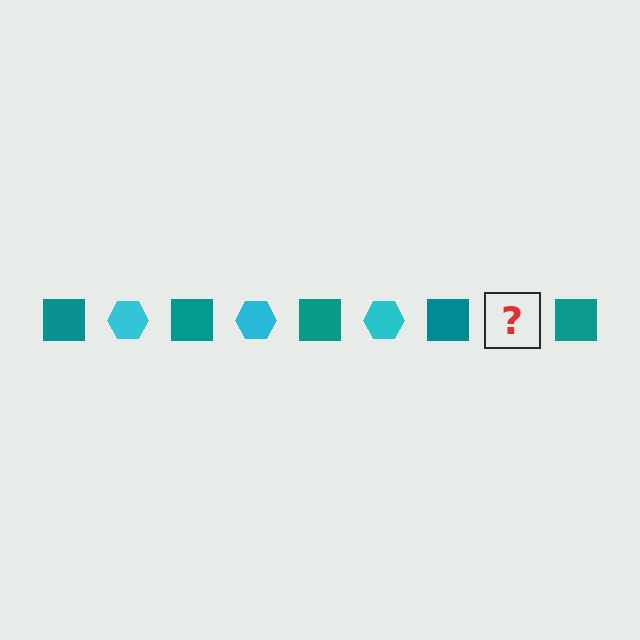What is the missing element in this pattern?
The missing element is a cyan hexagon.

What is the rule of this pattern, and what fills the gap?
The rule is that the pattern alternates between teal square and cyan hexagon. The gap should be filled with a cyan hexagon.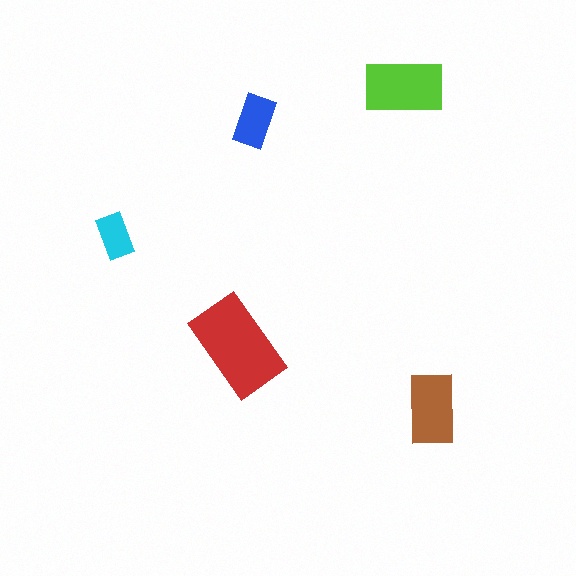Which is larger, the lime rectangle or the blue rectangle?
The lime one.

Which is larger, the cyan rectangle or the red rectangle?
The red one.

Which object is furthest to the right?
The brown rectangle is rightmost.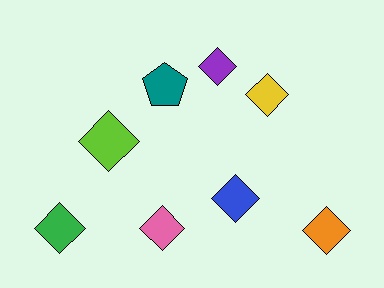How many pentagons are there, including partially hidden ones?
There is 1 pentagon.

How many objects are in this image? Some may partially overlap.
There are 8 objects.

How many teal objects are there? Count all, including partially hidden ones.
There is 1 teal object.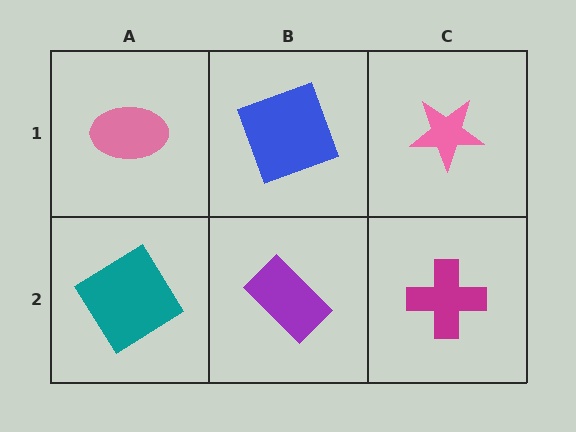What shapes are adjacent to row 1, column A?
A teal diamond (row 2, column A), a blue square (row 1, column B).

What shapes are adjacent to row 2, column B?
A blue square (row 1, column B), a teal diamond (row 2, column A), a magenta cross (row 2, column C).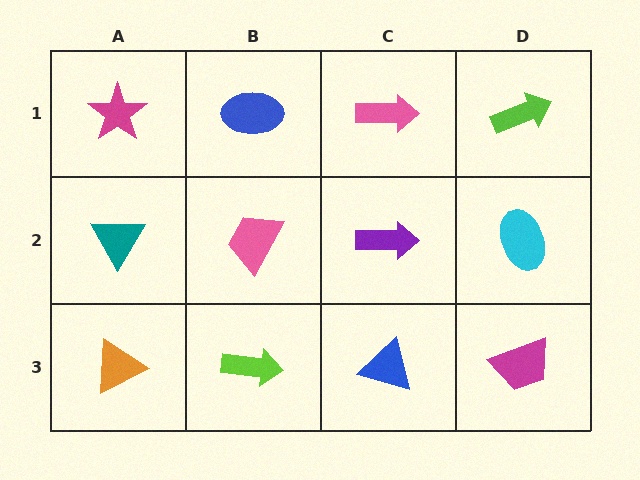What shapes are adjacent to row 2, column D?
A lime arrow (row 1, column D), a magenta trapezoid (row 3, column D), a purple arrow (row 2, column C).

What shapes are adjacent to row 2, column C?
A pink arrow (row 1, column C), a blue triangle (row 3, column C), a pink trapezoid (row 2, column B), a cyan ellipse (row 2, column D).